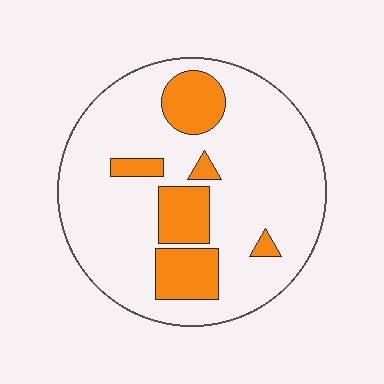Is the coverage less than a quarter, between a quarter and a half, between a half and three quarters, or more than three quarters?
Less than a quarter.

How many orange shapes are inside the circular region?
6.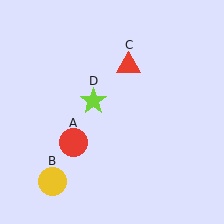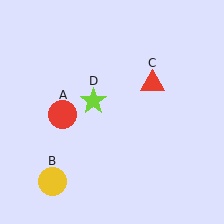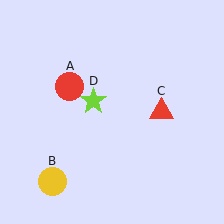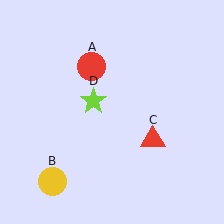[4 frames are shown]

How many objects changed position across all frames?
2 objects changed position: red circle (object A), red triangle (object C).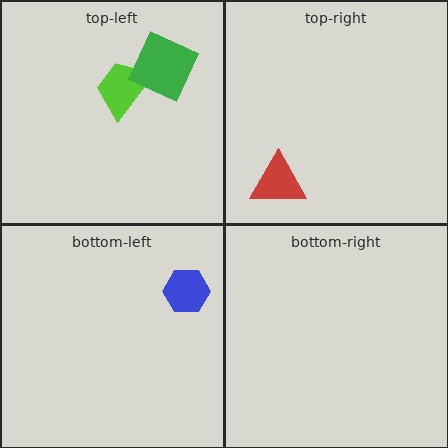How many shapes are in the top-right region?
1.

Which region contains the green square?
The top-left region.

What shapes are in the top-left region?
The lime trapezoid, the green square.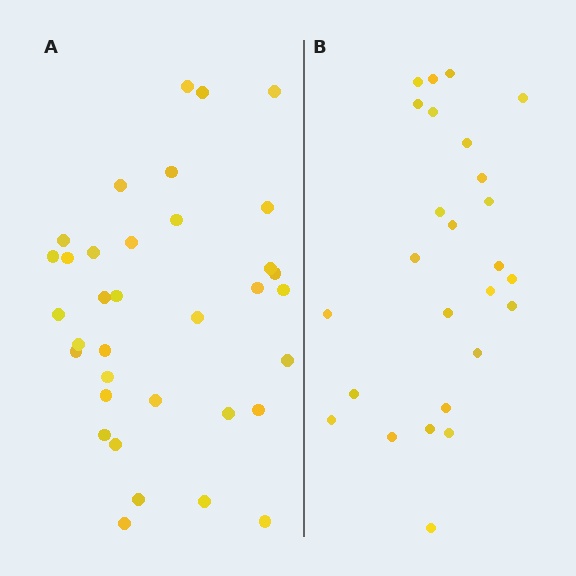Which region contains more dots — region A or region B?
Region A (the left region) has more dots.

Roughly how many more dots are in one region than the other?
Region A has roughly 8 or so more dots than region B.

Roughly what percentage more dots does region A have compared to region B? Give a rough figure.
About 35% more.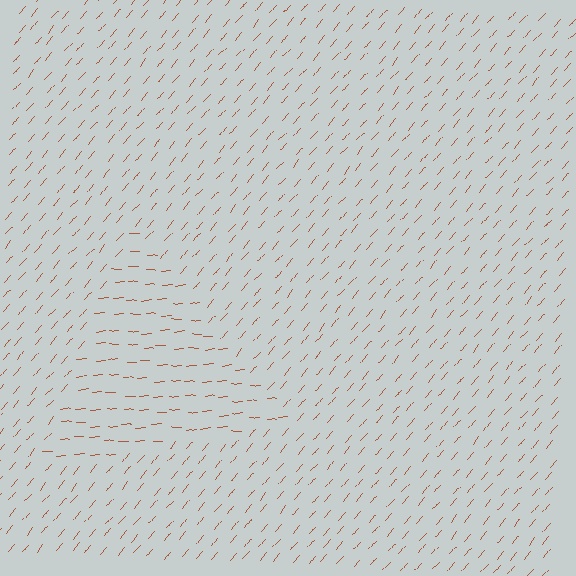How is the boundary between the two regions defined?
The boundary is defined purely by a change in line orientation (approximately 45 degrees difference). All lines are the same color and thickness.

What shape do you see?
I see a triangle.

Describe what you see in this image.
The image is filled with small brown line segments. A triangle region in the image has lines oriented differently from the surrounding lines, creating a visible texture boundary.